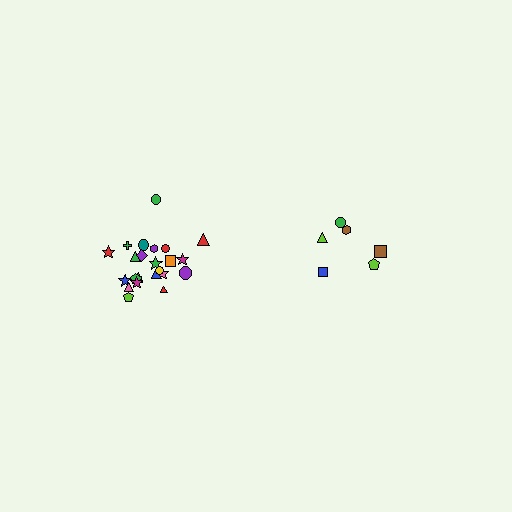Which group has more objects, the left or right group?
The left group.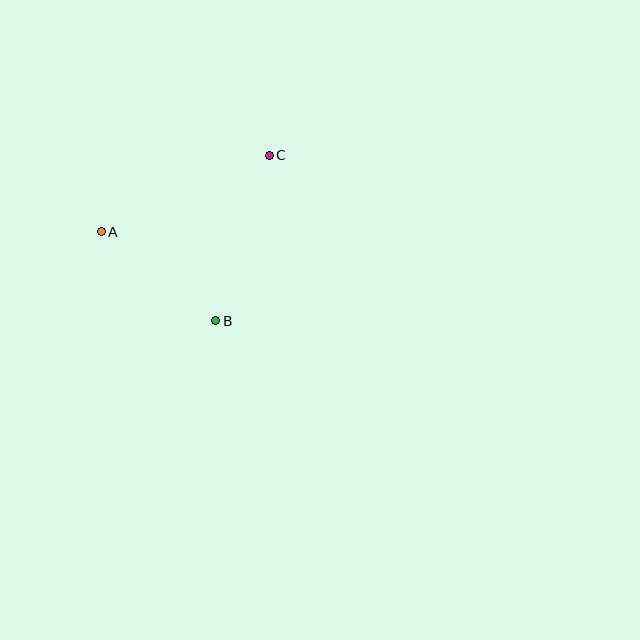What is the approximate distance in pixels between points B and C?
The distance between B and C is approximately 174 pixels.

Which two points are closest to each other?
Points A and B are closest to each other.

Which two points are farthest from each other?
Points A and C are farthest from each other.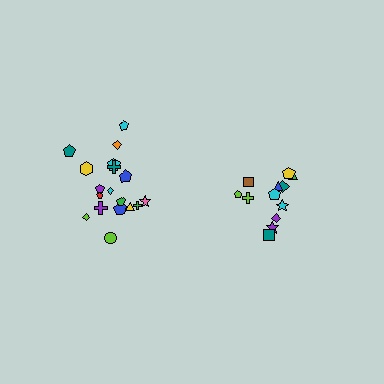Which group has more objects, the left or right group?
The left group.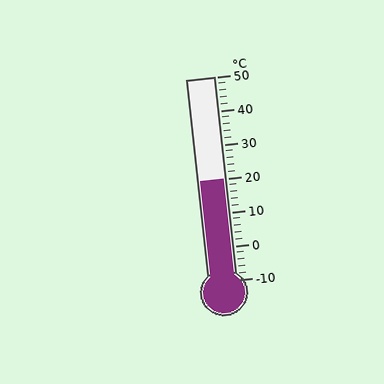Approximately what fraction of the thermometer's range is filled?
The thermometer is filled to approximately 50% of its range.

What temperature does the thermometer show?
The thermometer shows approximately 20°C.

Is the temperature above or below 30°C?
The temperature is below 30°C.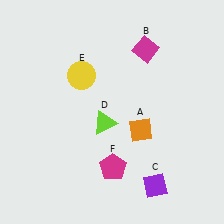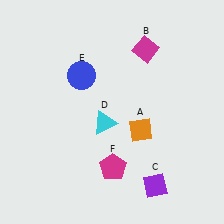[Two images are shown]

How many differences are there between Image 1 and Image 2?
There are 2 differences between the two images.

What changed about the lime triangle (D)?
In Image 1, D is lime. In Image 2, it changed to cyan.